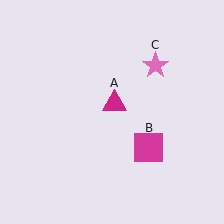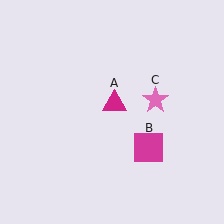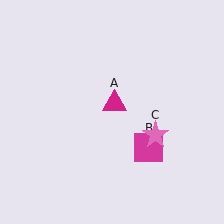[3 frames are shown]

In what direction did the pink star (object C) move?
The pink star (object C) moved down.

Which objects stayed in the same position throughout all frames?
Magenta triangle (object A) and magenta square (object B) remained stationary.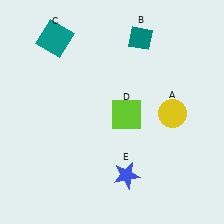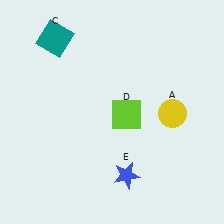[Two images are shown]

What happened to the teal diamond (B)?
The teal diamond (B) was removed in Image 2. It was in the top-right area of Image 1.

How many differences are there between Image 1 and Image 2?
There is 1 difference between the two images.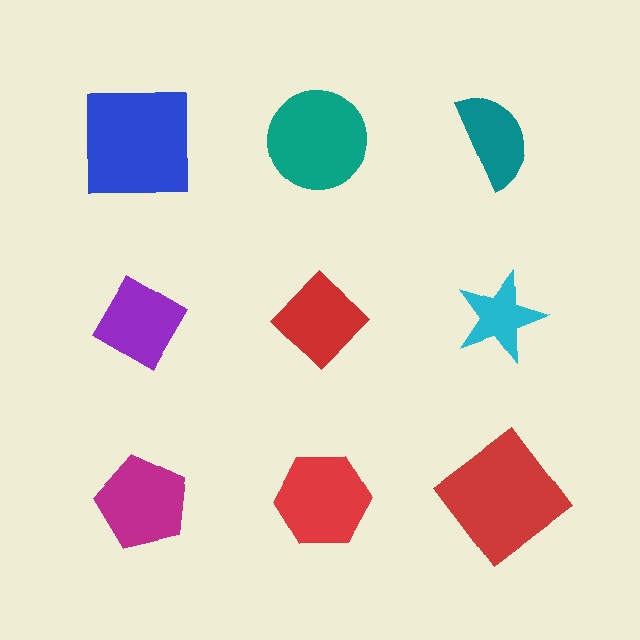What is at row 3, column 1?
A magenta pentagon.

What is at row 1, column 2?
A teal circle.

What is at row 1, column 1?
A blue square.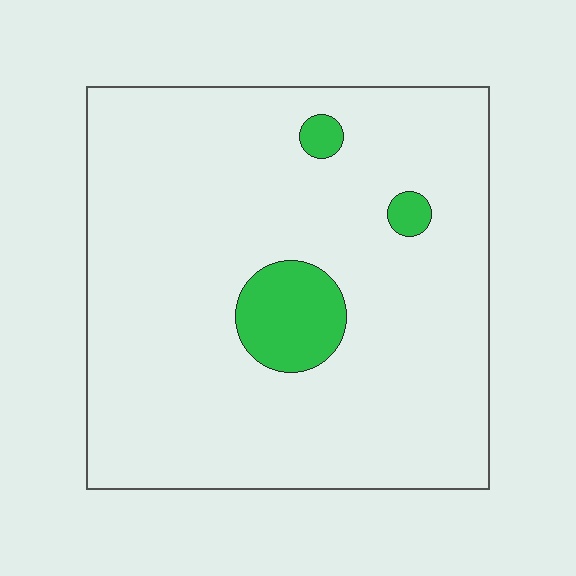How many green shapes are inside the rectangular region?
3.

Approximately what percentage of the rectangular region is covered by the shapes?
Approximately 10%.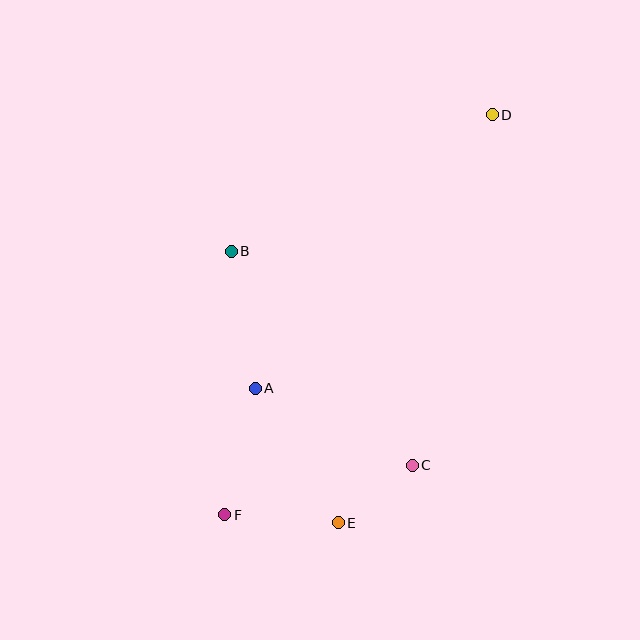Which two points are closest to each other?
Points C and E are closest to each other.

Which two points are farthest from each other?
Points D and F are farthest from each other.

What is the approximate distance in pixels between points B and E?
The distance between B and E is approximately 292 pixels.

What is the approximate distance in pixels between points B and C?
The distance between B and C is approximately 280 pixels.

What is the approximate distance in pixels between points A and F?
The distance between A and F is approximately 130 pixels.